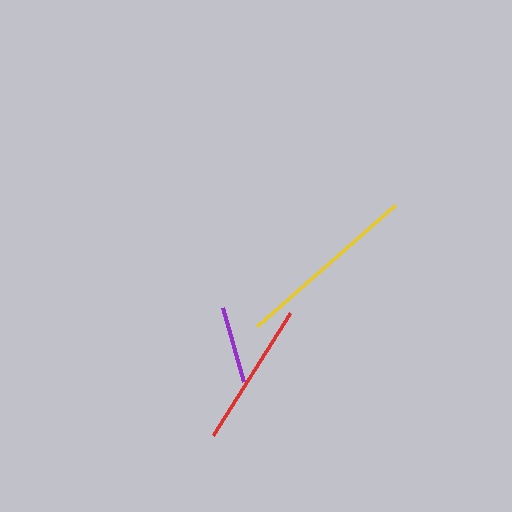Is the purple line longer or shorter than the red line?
The red line is longer than the purple line.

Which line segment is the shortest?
The purple line is the shortest at approximately 77 pixels.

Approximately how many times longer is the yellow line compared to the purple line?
The yellow line is approximately 2.4 times the length of the purple line.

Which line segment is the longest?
The yellow line is the longest at approximately 183 pixels.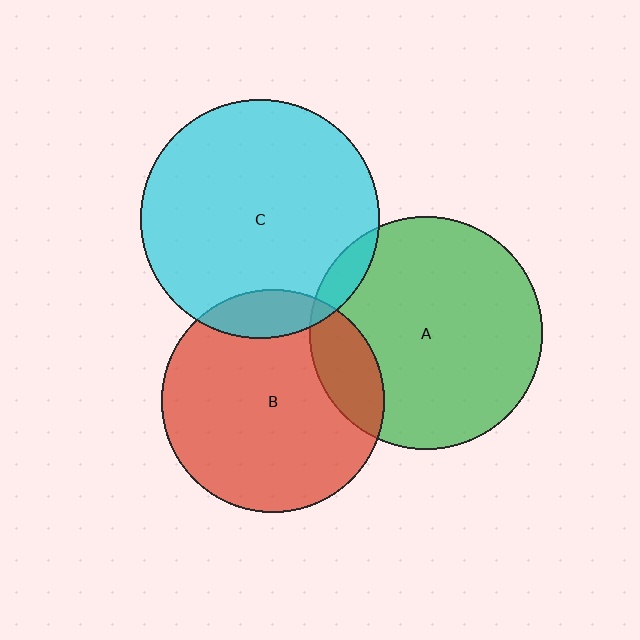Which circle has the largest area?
Circle C (cyan).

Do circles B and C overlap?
Yes.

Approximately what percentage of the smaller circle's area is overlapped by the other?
Approximately 10%.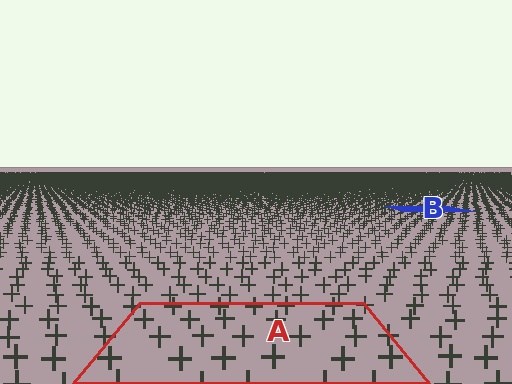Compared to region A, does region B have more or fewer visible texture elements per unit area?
Region B has more texture elements per unit area — they are packed more densely because it is farther away.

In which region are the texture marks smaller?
The texture marks are smaller in region B, because it is farther away.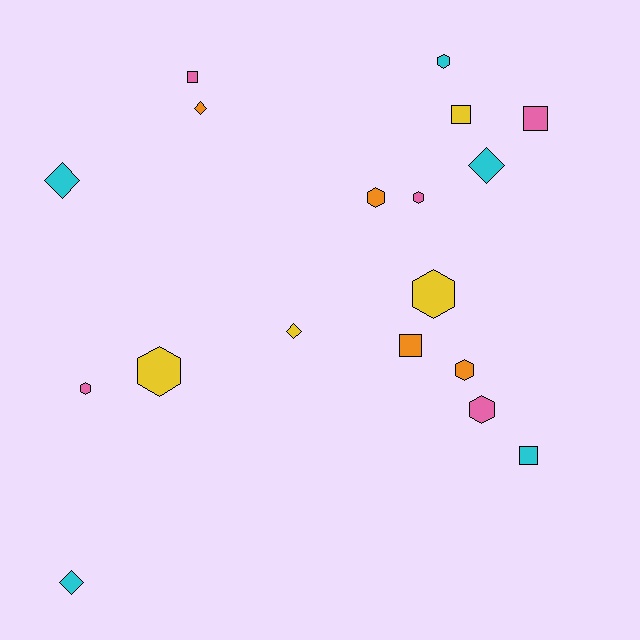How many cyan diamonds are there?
There are 3 cyan diamonds.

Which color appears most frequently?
Cyan, with 5 objects.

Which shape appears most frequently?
Hexagon, with 8 objects.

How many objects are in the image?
There are 18 objects.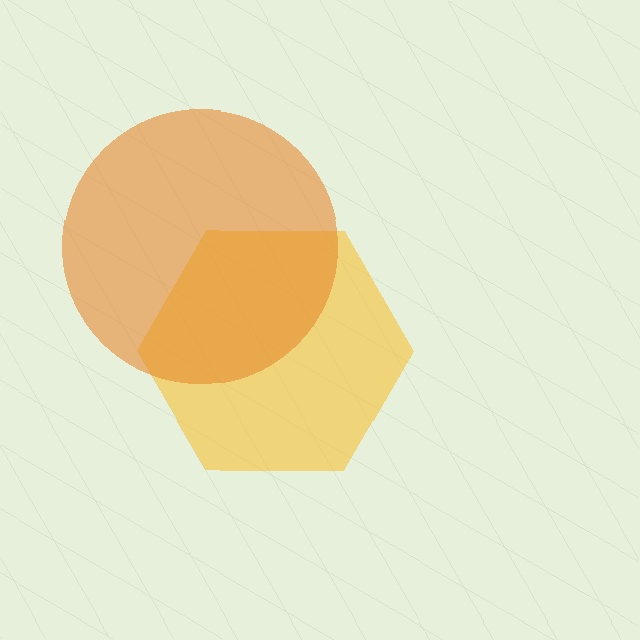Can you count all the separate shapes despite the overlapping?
Yes, there are 2 separate shapes.